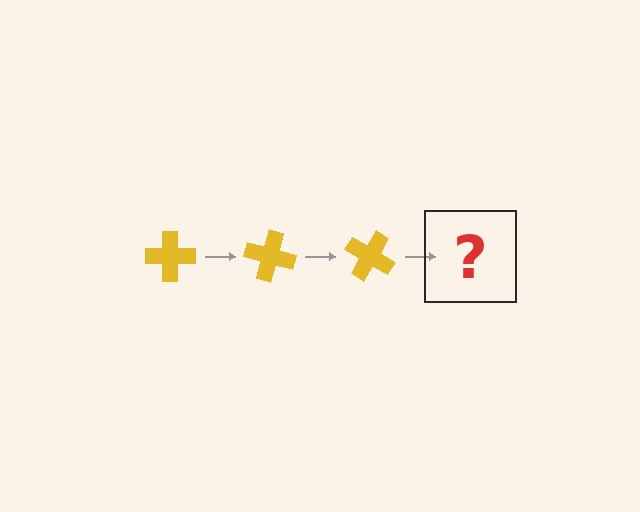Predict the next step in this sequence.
The next step is a yellow cross rotated 45 degrees.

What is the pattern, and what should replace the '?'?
The pattern is that the cross rotates 15 degrees each step. The '?' should be a yellow cross rotated 45 degrees.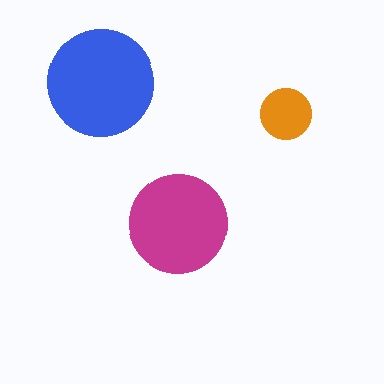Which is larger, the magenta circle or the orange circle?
The magenta one.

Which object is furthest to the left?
The blue circle is leftmost.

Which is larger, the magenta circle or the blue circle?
The blue one.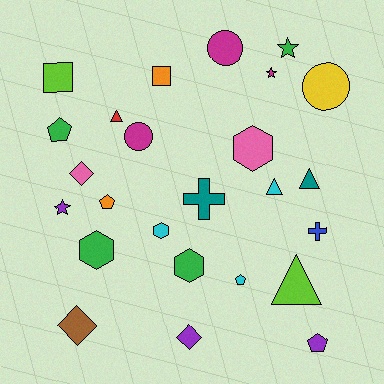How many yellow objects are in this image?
There is 1 yellow object.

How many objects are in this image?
There are 25 objects.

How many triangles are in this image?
There are 4 triangles.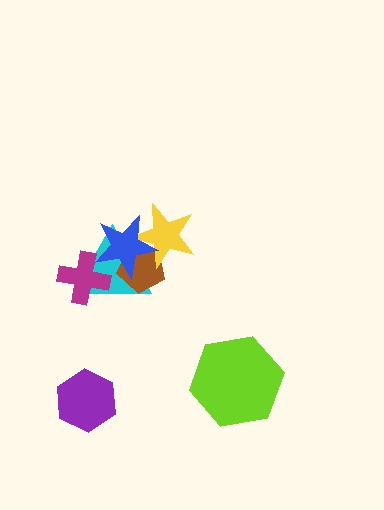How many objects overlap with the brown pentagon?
3 objects overlap with the brown pentagon.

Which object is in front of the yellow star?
The blue star is in front of the yellow star.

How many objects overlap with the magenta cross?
2 objects overlap with the magenta cross.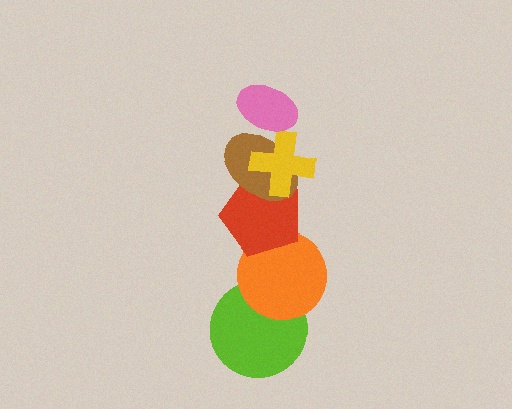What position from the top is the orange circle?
The orange circle is 5th from the top.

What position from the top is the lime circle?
The lime circle is 6th from the top.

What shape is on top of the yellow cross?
The pink ellipse is on top of the yellow cross.